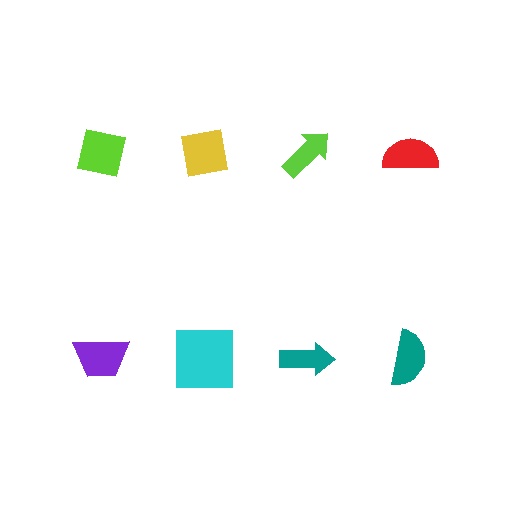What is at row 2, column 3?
A teal arrow.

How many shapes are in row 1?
4 shapes.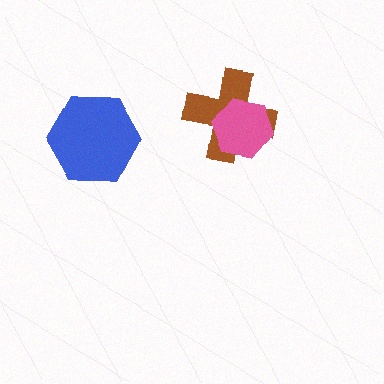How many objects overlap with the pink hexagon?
1 object overlaps with the pink hexagon.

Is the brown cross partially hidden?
Yes, it is partially covered by another shape.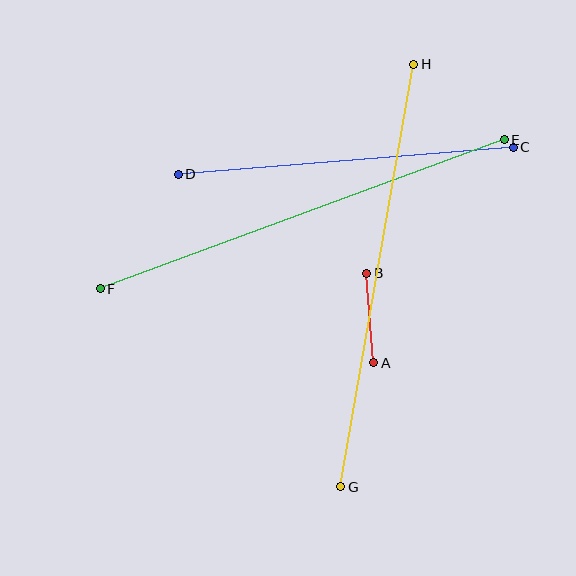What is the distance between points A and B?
The distance is approximately 90 pixels.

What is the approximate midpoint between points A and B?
The midpoint is at approximately (370, 318) pixels.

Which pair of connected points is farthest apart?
Points E and F are farthest apart.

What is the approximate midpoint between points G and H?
The midpoint is at approximately (377, 276) pixels.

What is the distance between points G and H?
The distance is approximately 429 pixels.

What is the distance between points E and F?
The distance is approximately 430 pixels.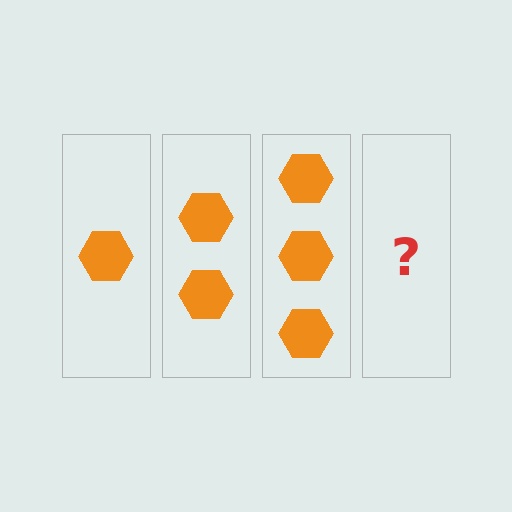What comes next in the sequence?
The next element should be 4 hexagons.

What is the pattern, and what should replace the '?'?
The pattern is that each step adds one more hexagon. The '?' should be 4 hexagons.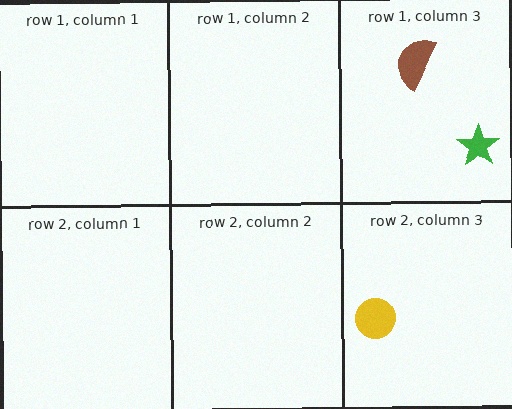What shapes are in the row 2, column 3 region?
The yellow circle.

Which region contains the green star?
The row 1, column 3 region.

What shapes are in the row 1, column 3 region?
The brown semicircle, the green star.